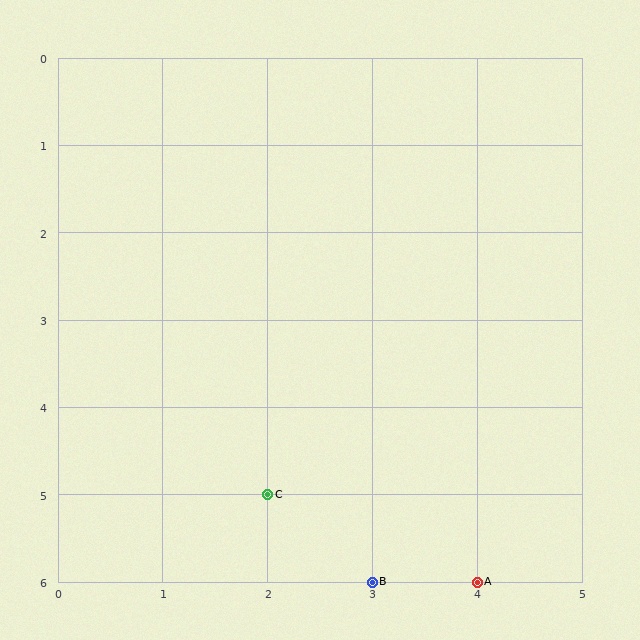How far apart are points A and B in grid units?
Points A and B are 1 column apart.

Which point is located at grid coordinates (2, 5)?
Point C is at (2, 5).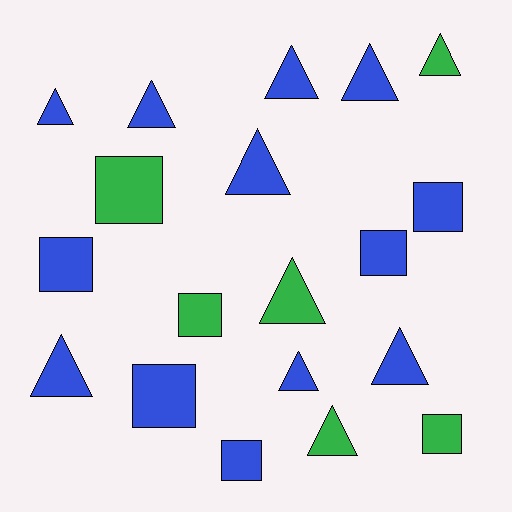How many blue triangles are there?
There are 8 blue triangles.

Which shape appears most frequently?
Triangle, with 11 objects.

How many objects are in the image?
There are 19 objects.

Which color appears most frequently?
Blue, with 13 objects.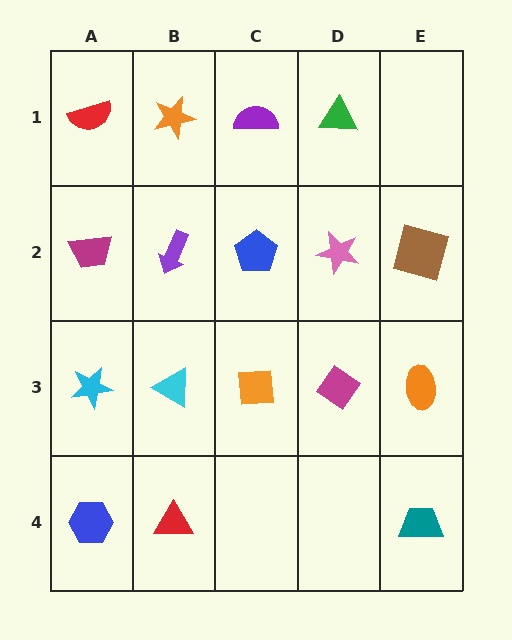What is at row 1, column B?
An orange star.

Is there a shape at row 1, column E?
No, that cell is empty.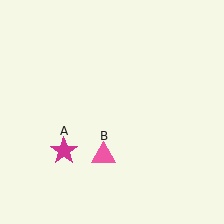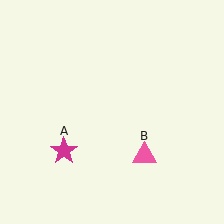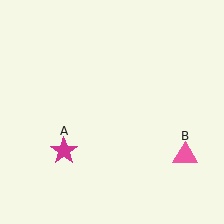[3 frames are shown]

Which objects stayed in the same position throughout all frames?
Magenta star (object A) remained stationary.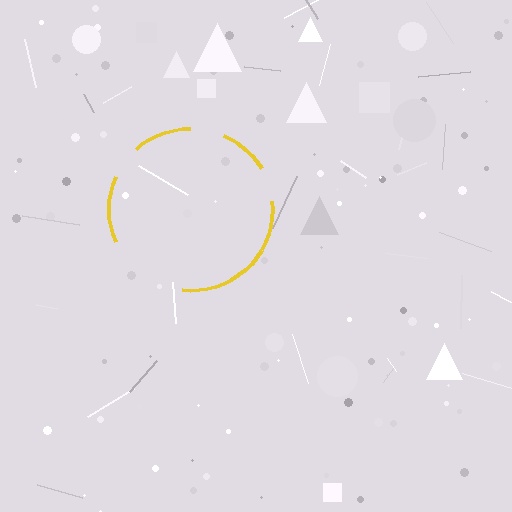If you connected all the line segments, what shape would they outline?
They would outline a circle.